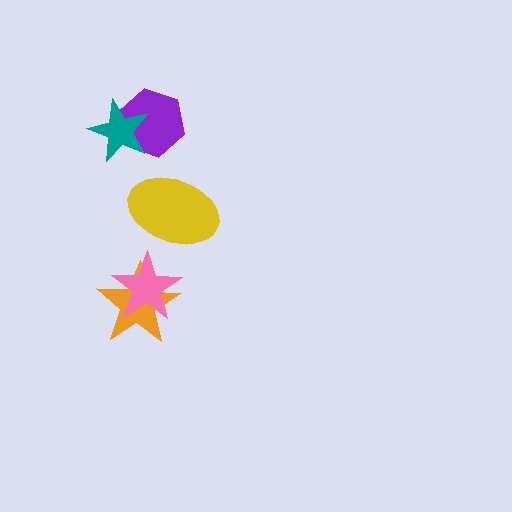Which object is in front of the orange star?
The pink star is in front of the orange star.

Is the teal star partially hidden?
No, no other shape covers it.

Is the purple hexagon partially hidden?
Yes, it is partially covered by another shape.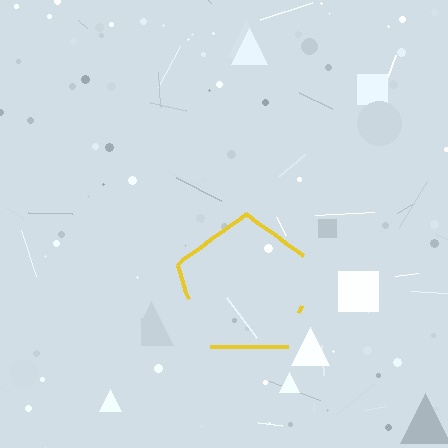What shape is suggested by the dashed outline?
The dashed outline suggests a pentagon.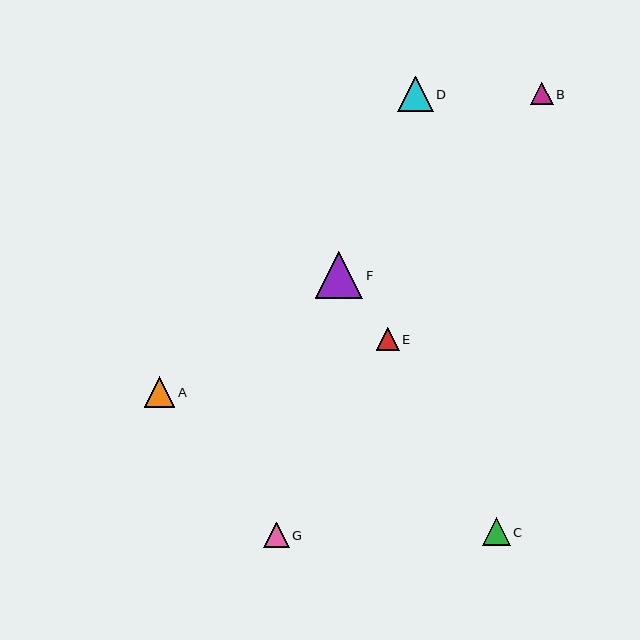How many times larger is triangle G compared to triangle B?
Triangle G is approximately 1.1 times the size of triangle B.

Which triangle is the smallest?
Triangle B is the smallest with a size of approximately 22 pixels.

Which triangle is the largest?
Triangle F is the largest with a size of approximately 47 pixels.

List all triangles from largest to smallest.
From largest to smallest: F, D, A, C, G, E, B.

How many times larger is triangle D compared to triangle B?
Triangle D is approximately 1.6 times the size of triangle B.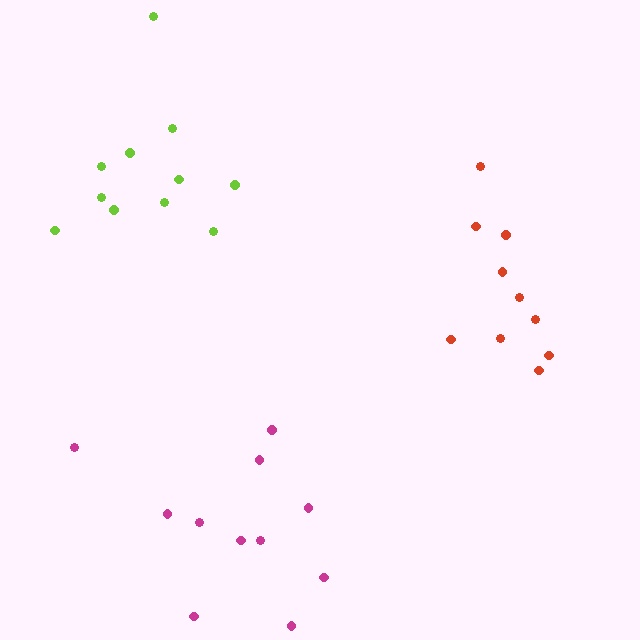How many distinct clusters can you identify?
There are 3 distinct clusters.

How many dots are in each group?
Group 1: 10 dots, Group 2: 11 dots, Group 3: 11 dots (32 total).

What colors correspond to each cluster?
The clusters are colored: red, lime, magenta.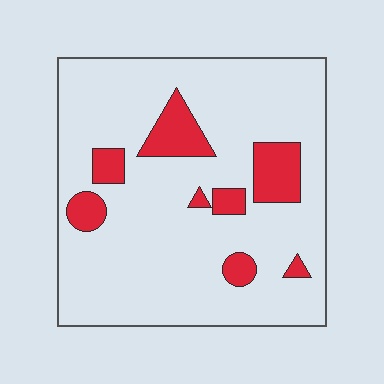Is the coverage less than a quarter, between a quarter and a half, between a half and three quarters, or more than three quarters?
Less than a quarter.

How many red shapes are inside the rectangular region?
8.